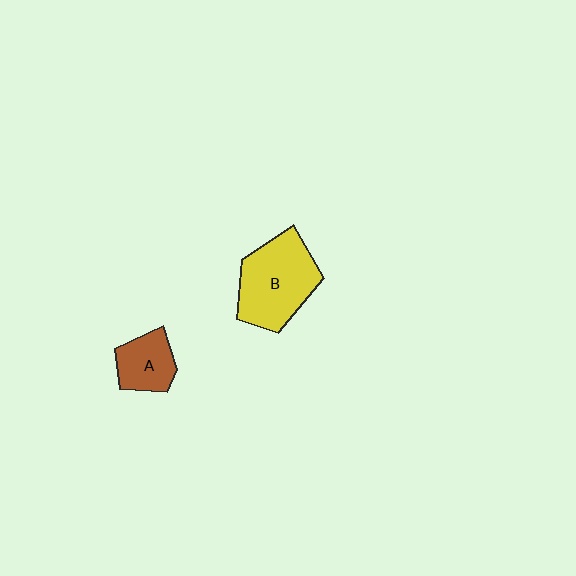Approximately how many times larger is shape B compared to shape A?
Approximately 2.0 times.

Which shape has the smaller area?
Shape A (brown).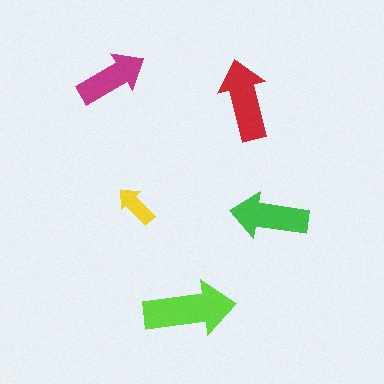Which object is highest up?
The magenta arrow is topmost.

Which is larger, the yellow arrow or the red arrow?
The red one.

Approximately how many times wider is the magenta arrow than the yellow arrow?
About 1.5 times wider.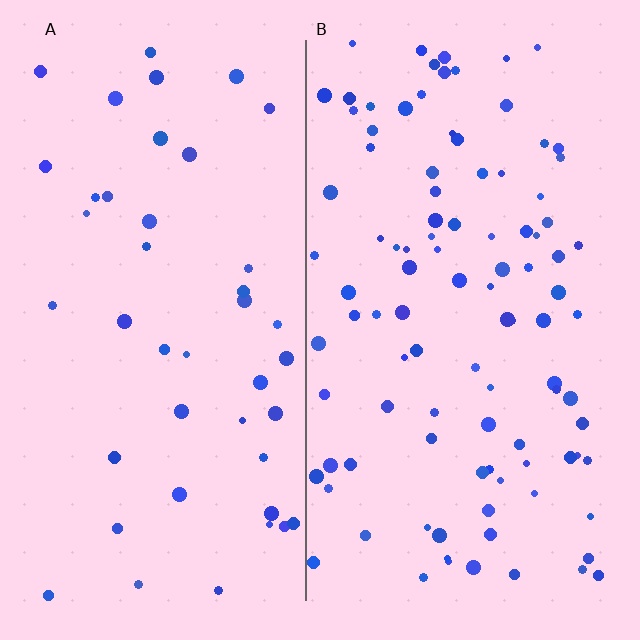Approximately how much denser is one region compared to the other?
Approximately 2.3× — region B over region A.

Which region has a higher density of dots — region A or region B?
B (the right).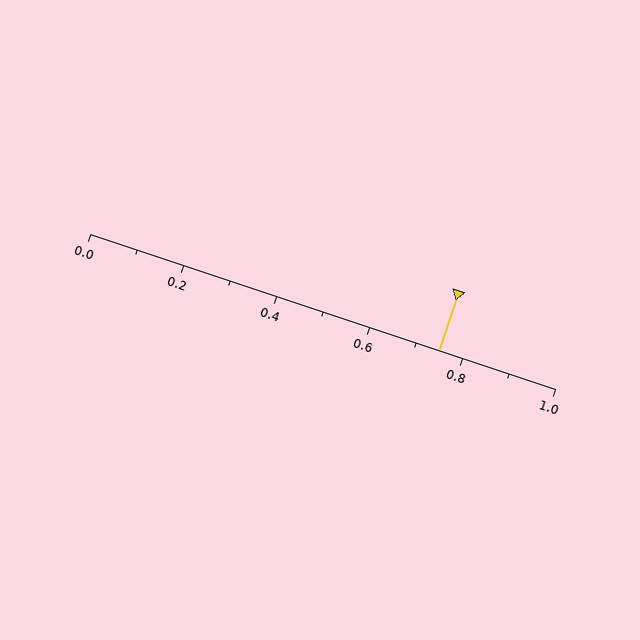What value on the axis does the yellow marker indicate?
The marker indicates approximately 0.75.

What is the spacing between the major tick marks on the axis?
The major ticks are spaced 0.2 apart.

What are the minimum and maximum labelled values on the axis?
The axis runs from 0.0 to 1.0.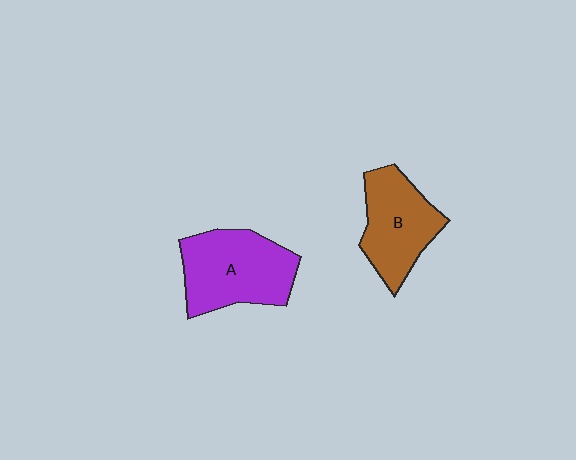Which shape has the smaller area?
Shape B (brown).